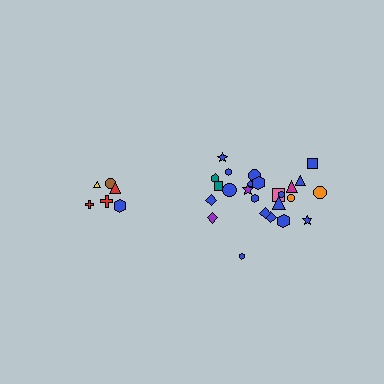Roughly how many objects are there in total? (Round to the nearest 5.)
Roughly 30 objects in total.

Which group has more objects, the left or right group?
The right group.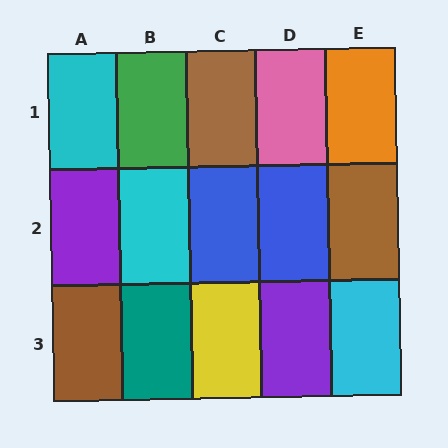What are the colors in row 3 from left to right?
Brown, teal, yellow, purple, cyan.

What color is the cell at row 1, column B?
Green.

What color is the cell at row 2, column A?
Purple.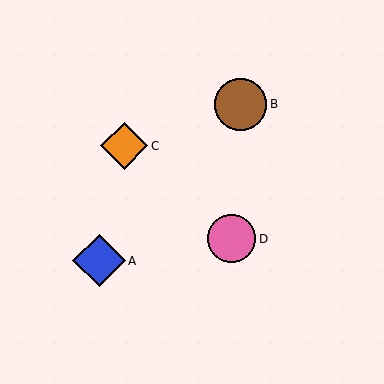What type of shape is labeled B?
Shape B is a brown circle.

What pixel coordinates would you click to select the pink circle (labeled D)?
Click at (232, 239) to select the pink circle D.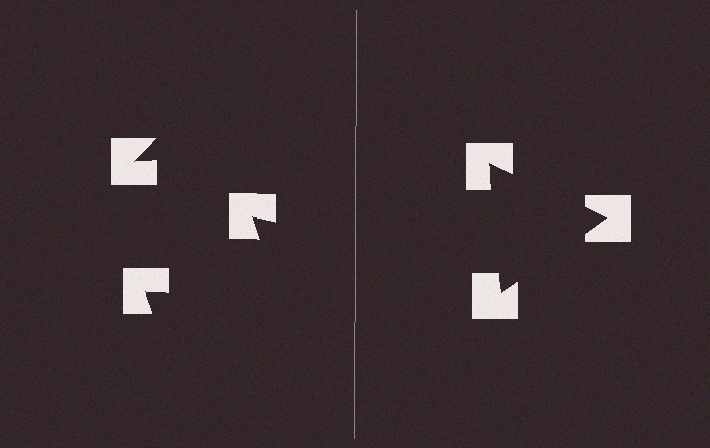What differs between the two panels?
The notched squares are positioned identically on both sides; only the wedge orientations differ. On the right they align to a triangle; on the left they are misaligned.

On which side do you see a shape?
An illusory triangle appears on the right side. On the left side the wedge cuts are rotated, so no coherent shape forms.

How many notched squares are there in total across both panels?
6 — 3 on each side.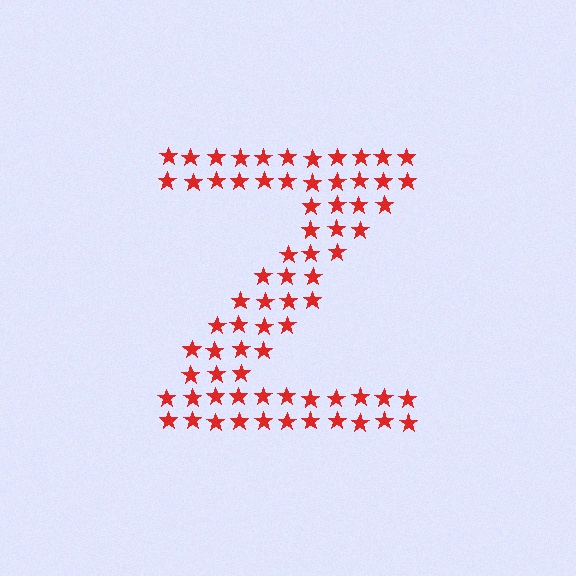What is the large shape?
The large shape is the letter Z.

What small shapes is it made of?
It is made of small stars.